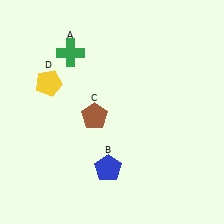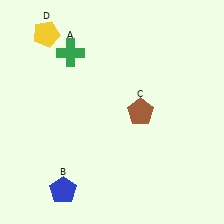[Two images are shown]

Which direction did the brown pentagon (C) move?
The brown pentagon (C) moved right.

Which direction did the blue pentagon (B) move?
The blue pentagon (B) moved left.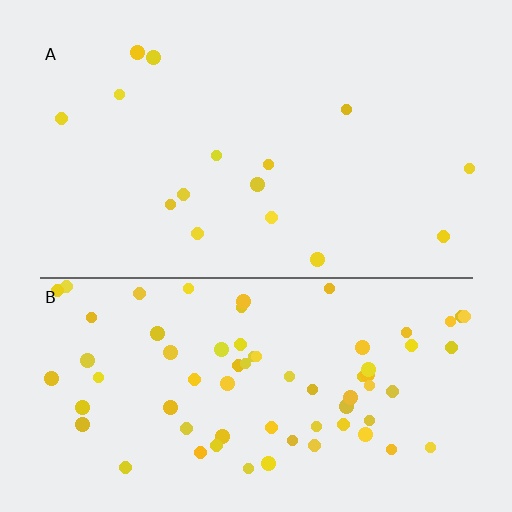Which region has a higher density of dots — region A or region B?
B (the bottom).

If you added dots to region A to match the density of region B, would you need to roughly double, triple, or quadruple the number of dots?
Approximately quadruple.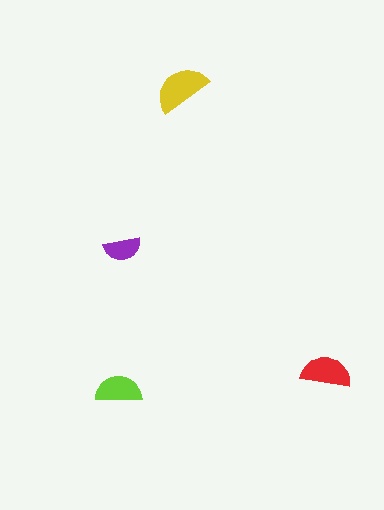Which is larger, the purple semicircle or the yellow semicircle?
The yellow one.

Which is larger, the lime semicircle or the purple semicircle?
The lime one.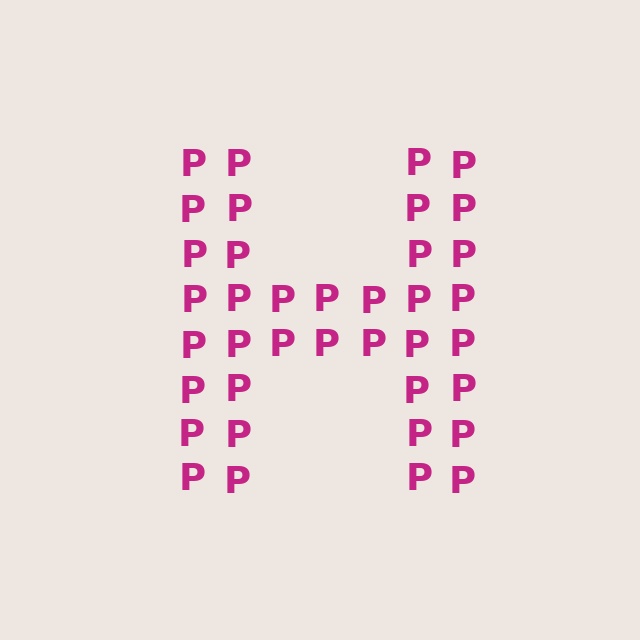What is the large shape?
The large shape is the letter H.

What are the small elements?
The small elements are letter P's.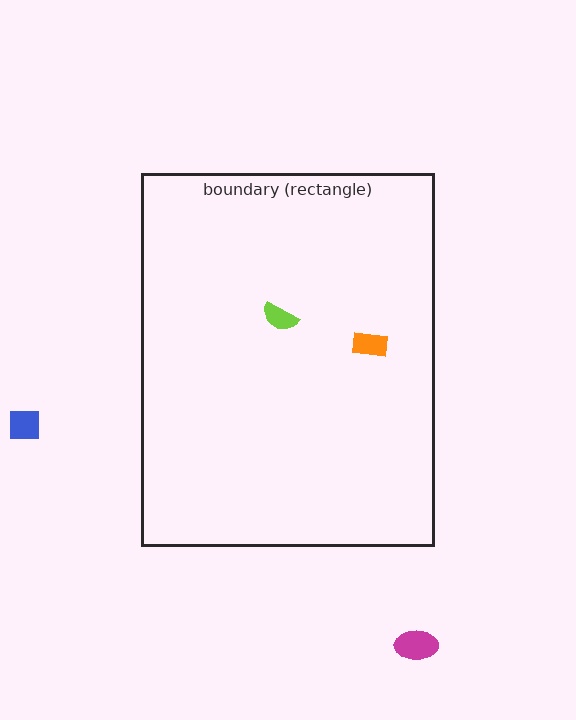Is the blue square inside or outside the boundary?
Outside.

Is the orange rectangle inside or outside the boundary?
Inside.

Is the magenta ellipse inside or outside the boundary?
Outside.